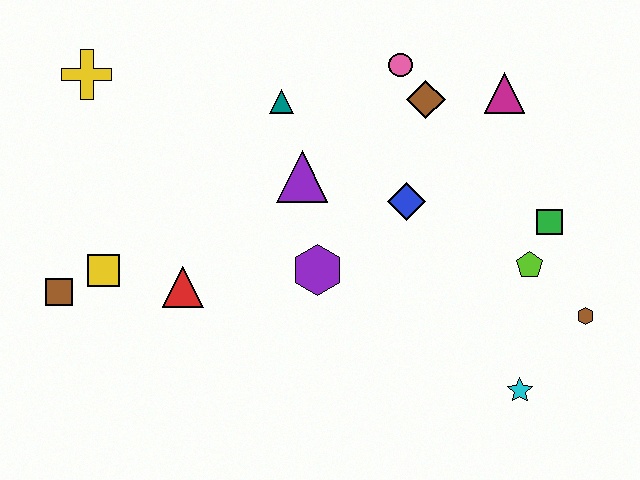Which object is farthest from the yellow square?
The brown hexagon is farthest from the yellow square.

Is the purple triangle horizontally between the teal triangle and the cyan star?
Yes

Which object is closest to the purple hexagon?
The purple triangle is closest to the purple hexagon.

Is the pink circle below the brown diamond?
No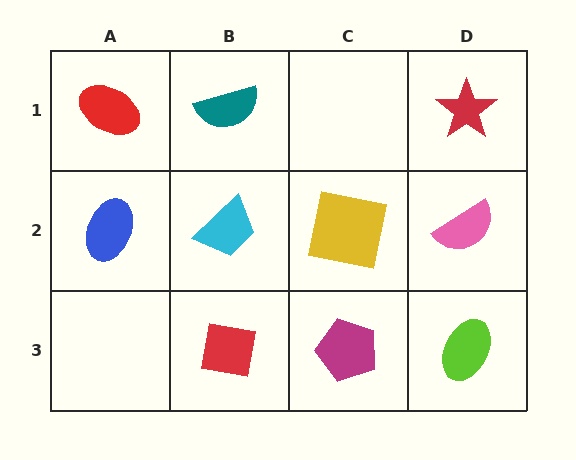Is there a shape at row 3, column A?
No, that cell is empty.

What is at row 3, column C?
A magenta pentagon.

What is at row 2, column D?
A pink semicircle.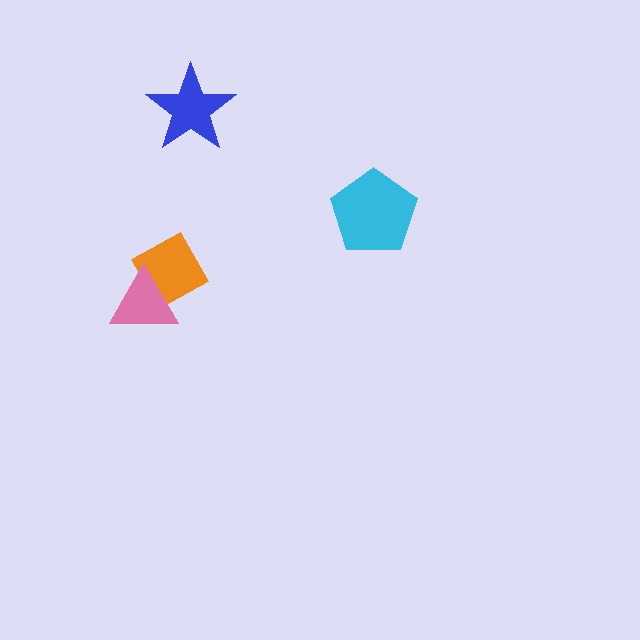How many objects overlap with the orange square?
1 object overlaps with the orange square.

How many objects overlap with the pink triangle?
1 object overlaps with the pink triangle.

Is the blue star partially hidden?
No, no other shape covers it.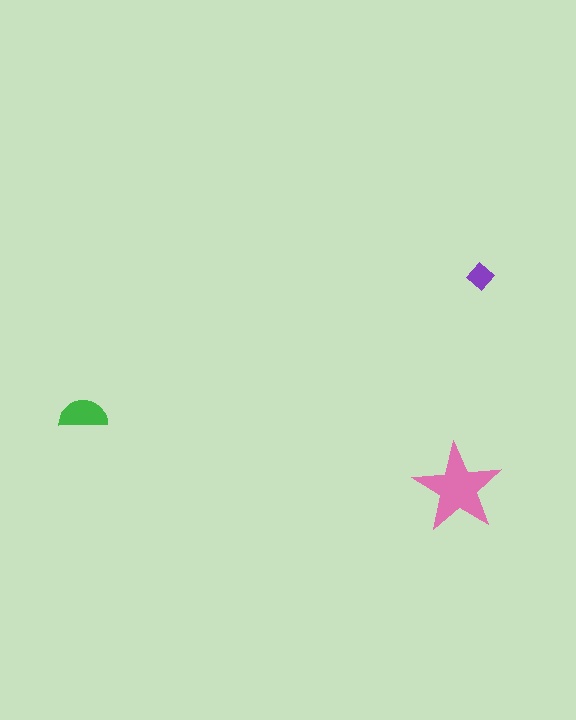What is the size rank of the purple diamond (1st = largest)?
3rd.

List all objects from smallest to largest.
The purple diamond, the green semicircle, the pink star.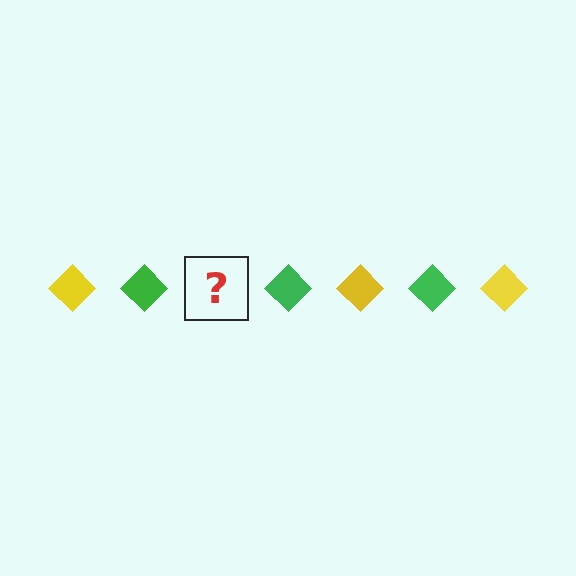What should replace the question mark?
The question mark should be replaced with a yellow diamond.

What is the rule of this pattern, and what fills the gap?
The rule is that the pattern cycles through yellow, green diamonds. The gap should be filled with a yellow diamond.